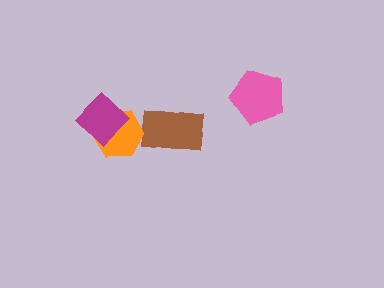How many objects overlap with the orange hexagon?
1 object overlaps with the orange hexagon.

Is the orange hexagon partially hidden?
Yes, it is partially covered by another shape.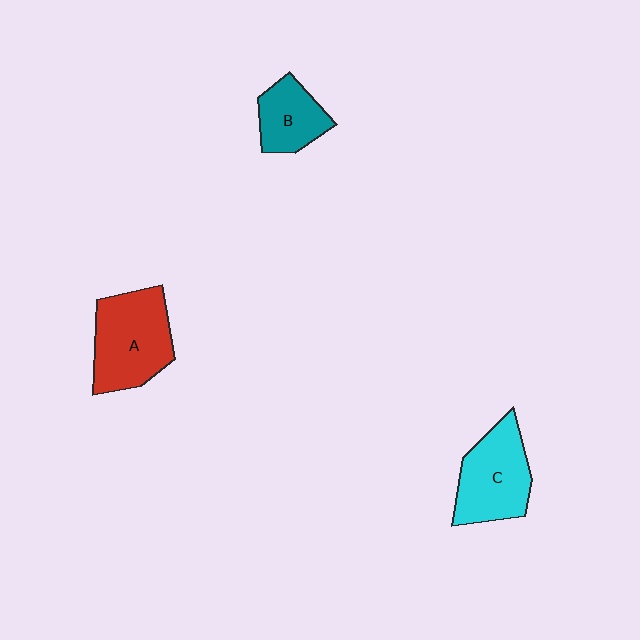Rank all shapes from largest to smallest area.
From largest to smallest: A (red), C (cyan), B (teal).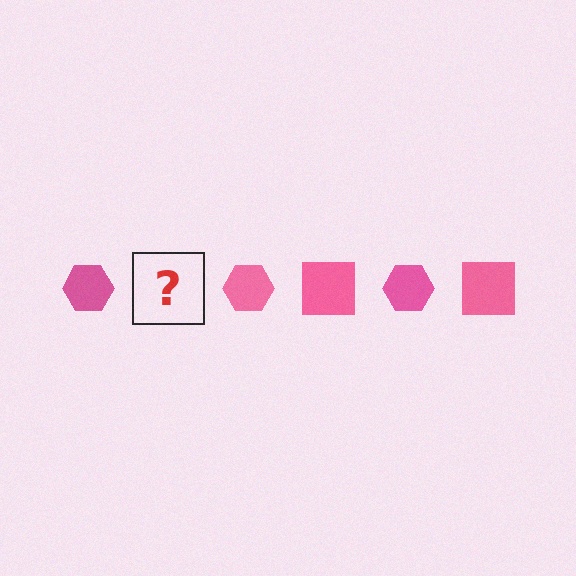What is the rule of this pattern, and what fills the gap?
The rule is that the pattern cycles through hexagon, square shapes in pink. The gap should be filled with a pink square.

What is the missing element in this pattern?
The missing element is a pink square.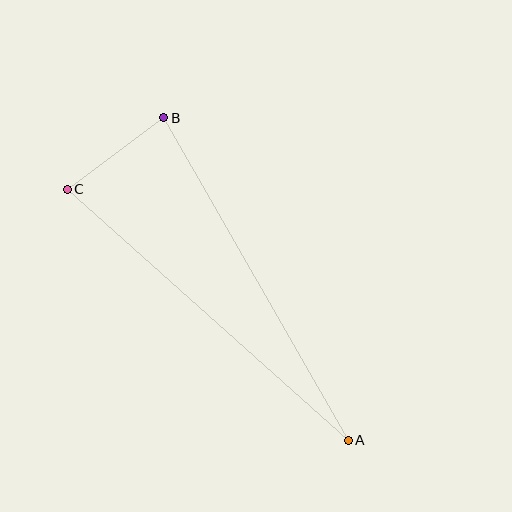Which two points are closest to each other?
Points B and C are closest to each other.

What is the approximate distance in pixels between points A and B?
The distance between A and B is approximately 372 pixels.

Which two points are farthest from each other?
Points A and C are farthest from each other.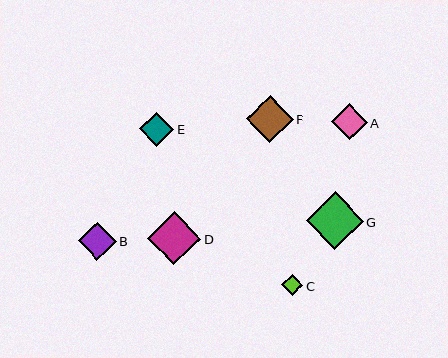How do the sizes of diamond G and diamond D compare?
Diamond G and diamond D are approximately the same size.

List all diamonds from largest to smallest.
From largest to smallest: G, D, F, B, A, E, C.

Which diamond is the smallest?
Diamond C is the smallest with a size of approximately 22 pixels.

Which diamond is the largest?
Diamond G is the largest with a size of approximately 57 pixels.